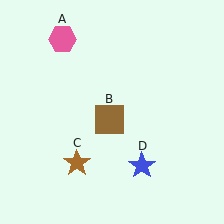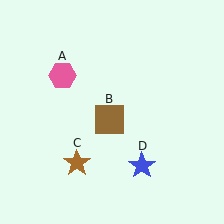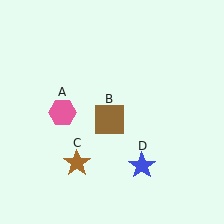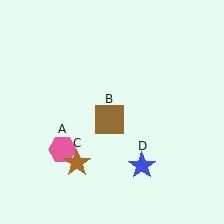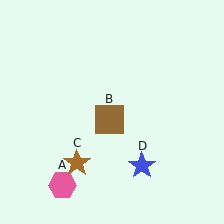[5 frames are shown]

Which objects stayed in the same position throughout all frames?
Brown square (object B) and brown star (object C) and blue star (object D) remained stationary.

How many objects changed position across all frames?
1 object changed position: pink hexagon (object A).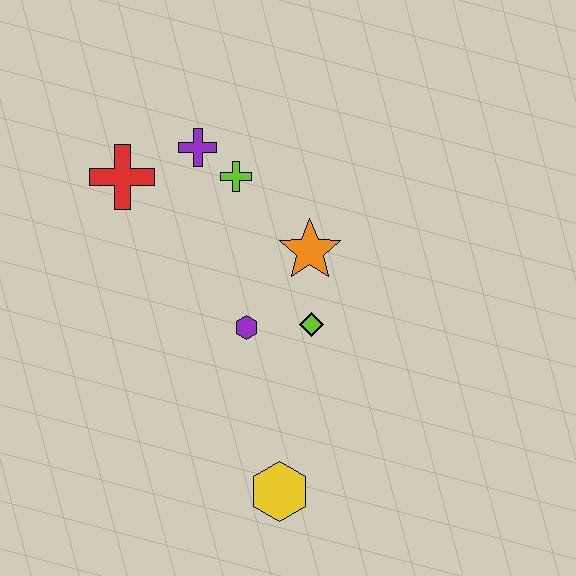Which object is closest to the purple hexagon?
The lime diamond is closest to the purple hexagon.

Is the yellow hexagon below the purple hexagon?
Yes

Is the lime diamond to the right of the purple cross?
Yes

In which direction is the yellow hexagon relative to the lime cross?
The yellow hexagon is below the lime cross.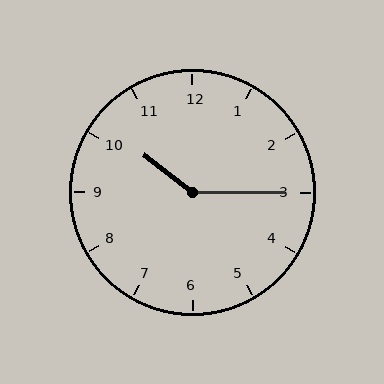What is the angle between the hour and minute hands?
Approximately 142 degrees.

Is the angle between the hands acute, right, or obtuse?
It is obtuse.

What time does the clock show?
10:15.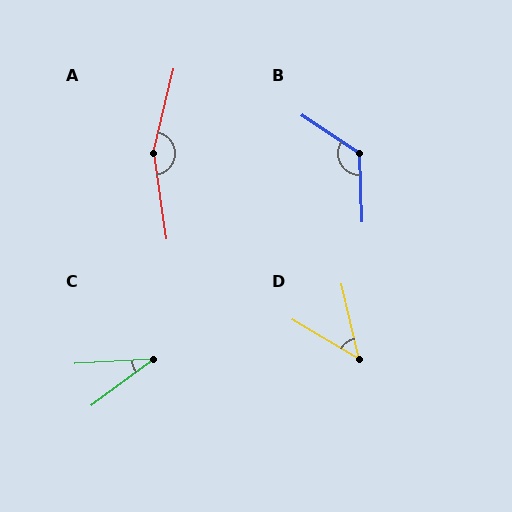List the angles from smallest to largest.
C (33°), D (46°), B (126°), A (158°).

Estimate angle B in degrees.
Approximately 126 degrees.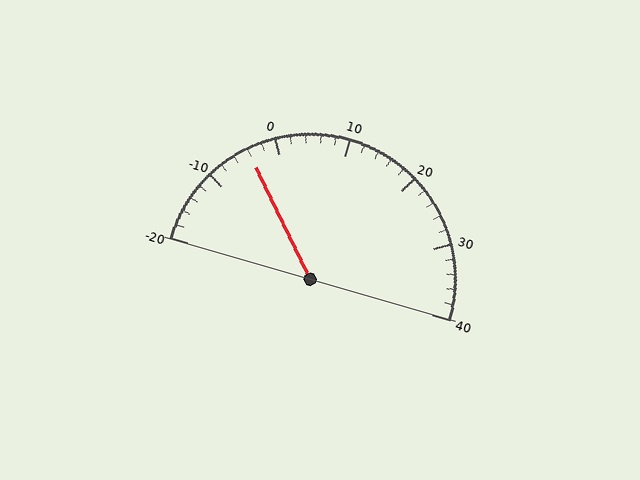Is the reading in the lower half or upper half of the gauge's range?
The reading is in the lower half of the range (-20 to 40).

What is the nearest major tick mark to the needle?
The nearest major tick mark is 0.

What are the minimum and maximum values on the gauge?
The gauge ranges from -20 to 40.